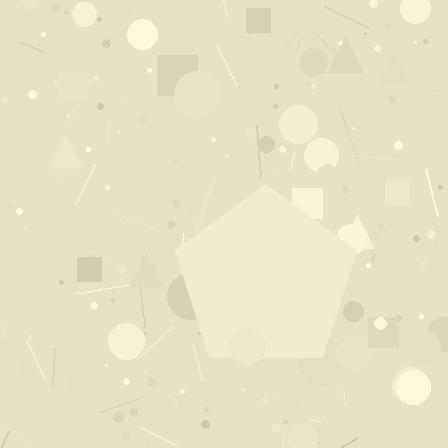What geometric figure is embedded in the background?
A pentagon is embedded in the background.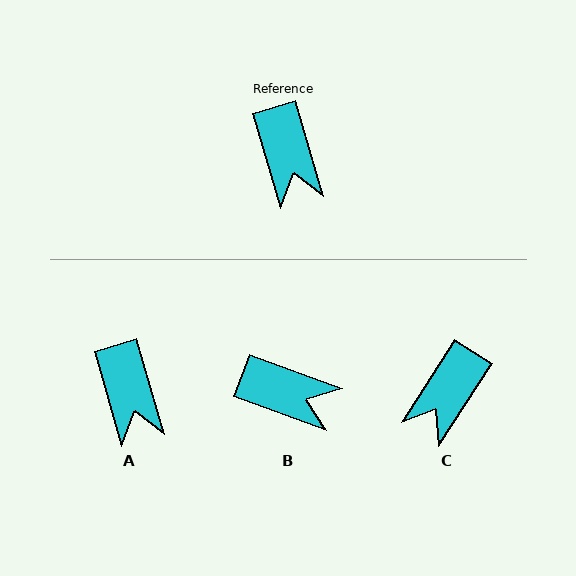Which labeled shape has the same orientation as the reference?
A.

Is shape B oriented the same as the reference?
No, it is off by about 54 degrees.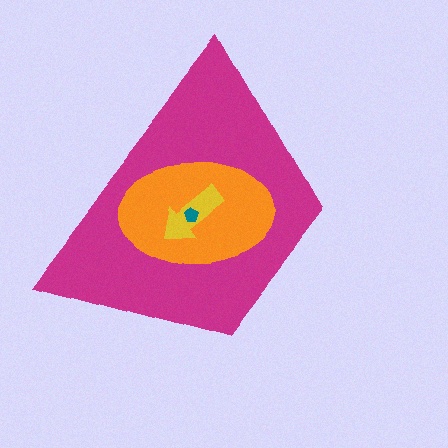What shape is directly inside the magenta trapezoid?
The orange ellipse.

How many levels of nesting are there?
4.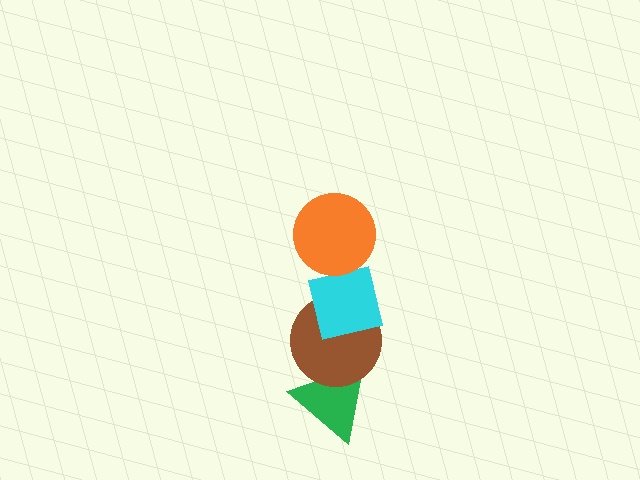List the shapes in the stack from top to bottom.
From top to bottom: the orange circle, the cyan square, the brown circle, the green triangle.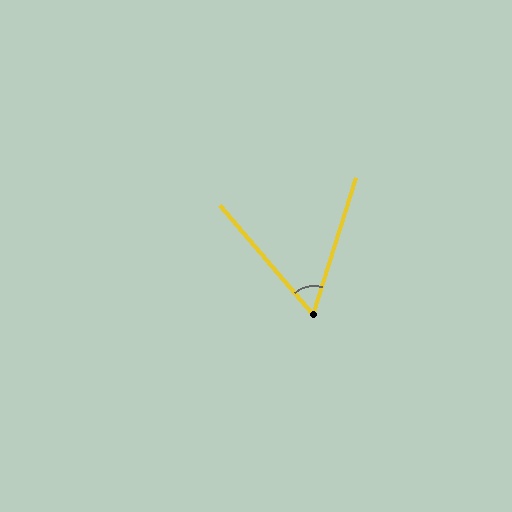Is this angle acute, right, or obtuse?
It is acute.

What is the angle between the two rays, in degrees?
Approximately 58 degrees.